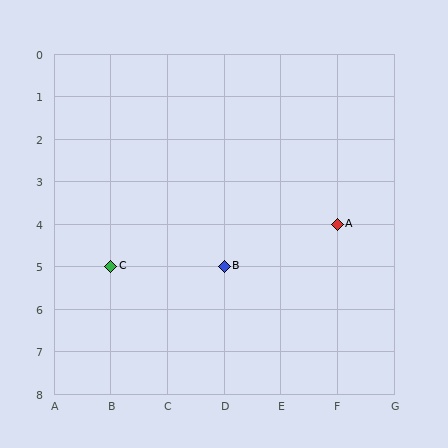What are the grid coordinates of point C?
Point C is at grid coordinates (B, 5).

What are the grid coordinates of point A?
Point A is at grid coordinates (F, 4).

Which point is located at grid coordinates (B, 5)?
Point C is at (B, 5).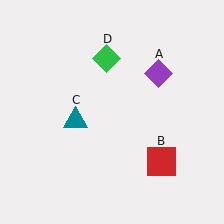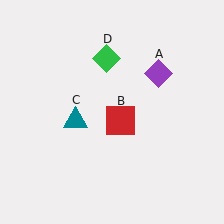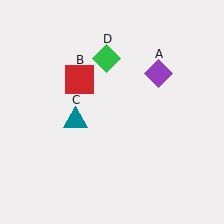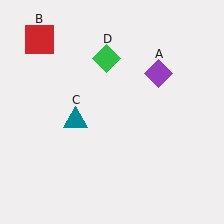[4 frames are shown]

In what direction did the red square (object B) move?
The red square (object B) moved up and to the left.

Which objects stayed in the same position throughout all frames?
Purple diamond (object A) and teal triangle (object C) and green diamond (object D) remained stationary.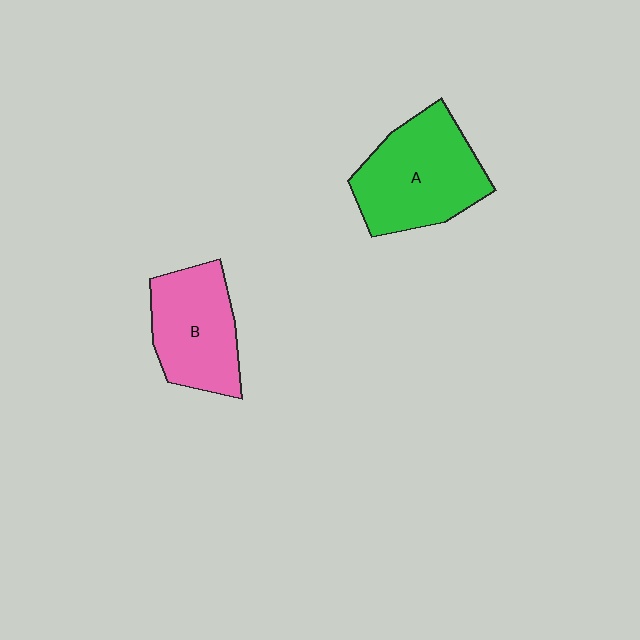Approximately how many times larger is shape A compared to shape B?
Approximately 1.2 times.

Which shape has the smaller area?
Shape B (pink).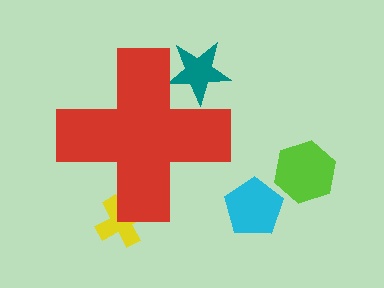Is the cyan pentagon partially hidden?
No, the cyan pentagon is fully visible.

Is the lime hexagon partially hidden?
No, the lime hexagon is fully visible.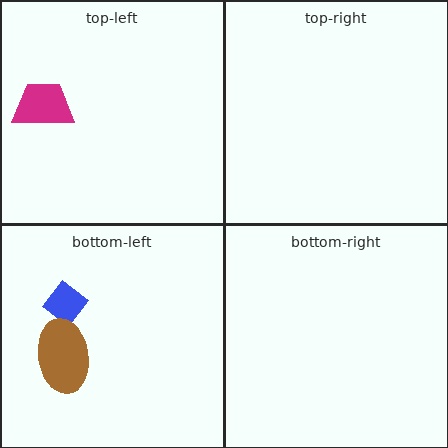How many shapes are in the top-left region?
1.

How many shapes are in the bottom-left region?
2.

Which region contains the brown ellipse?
The bottom-left region.